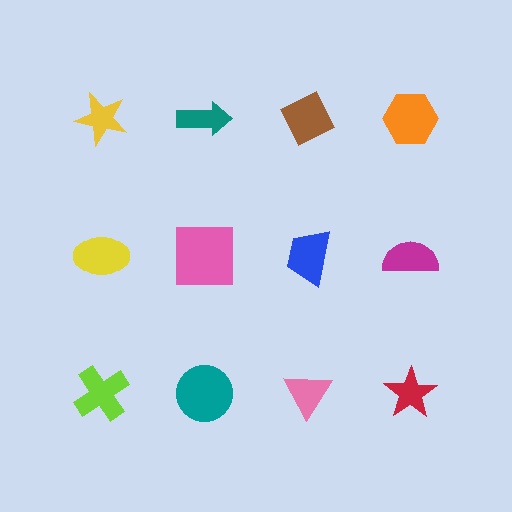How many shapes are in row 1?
4 shapes.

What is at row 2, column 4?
A magenta semicircle.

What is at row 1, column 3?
A brown diamond.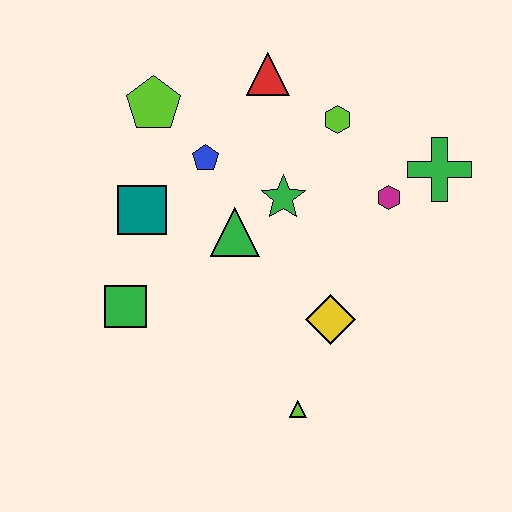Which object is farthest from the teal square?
The green cross is farthest from the teal square.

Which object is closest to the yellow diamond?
The lime triangle is closest to the yellow diamond.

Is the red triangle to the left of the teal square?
No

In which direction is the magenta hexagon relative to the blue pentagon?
The magenta hexagon is to the right of the blue pentagon.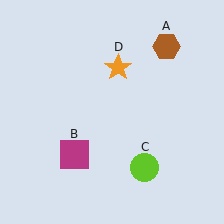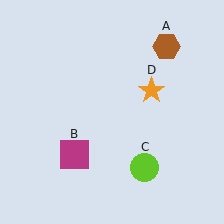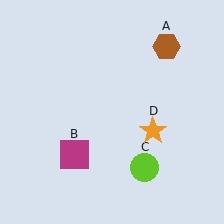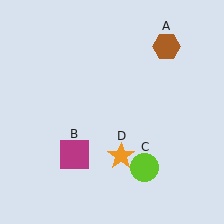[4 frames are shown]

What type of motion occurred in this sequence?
The orange star (object D) rotated clockwise around the center of the scene.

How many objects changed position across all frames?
1 object changed position: orange star (object D).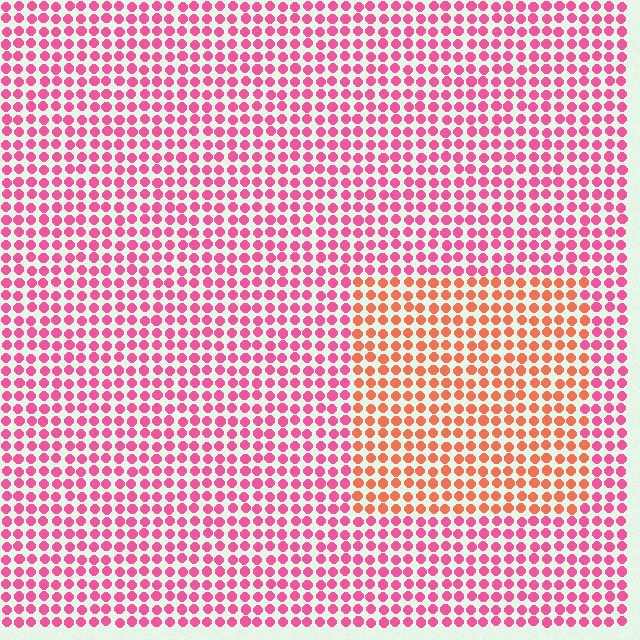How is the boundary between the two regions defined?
The boundary is defined purely by a slight shift in hue (about 40 degrees). Spacing, size, and orientation are identical on both sides.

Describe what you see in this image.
The image is filled with small pink elements in a uniform arrangement. A rectangle-shaped region is visible where the elements are tinted to a slightly different hue, forming a subtle color boundary.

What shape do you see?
I see a rectangle.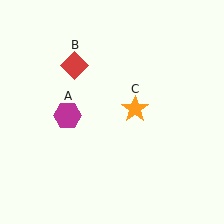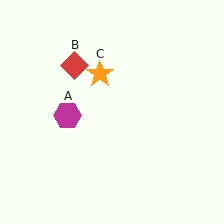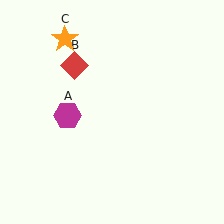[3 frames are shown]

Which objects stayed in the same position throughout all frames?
Magenta hexagon (object A) and red diamond (object B) remained stationary.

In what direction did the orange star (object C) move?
The orange star (object C) moved up and to the left.